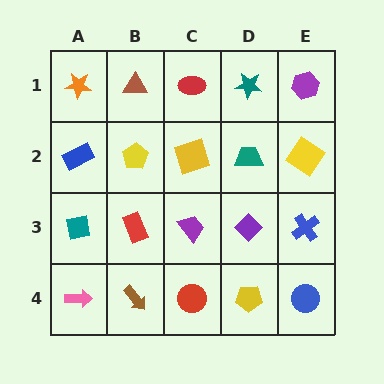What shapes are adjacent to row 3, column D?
A teal trapezoid (row 2, column D), a yellow pentagon (row 4, column D), a purple trapezoid (row 3, column C), a blue cross (row 3, column E).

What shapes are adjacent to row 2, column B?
A brown triangle (row 1, column B), a red rectangle (row 3, column B), a blue rectangle (row 2, column A), a yellow square (row 2, column C).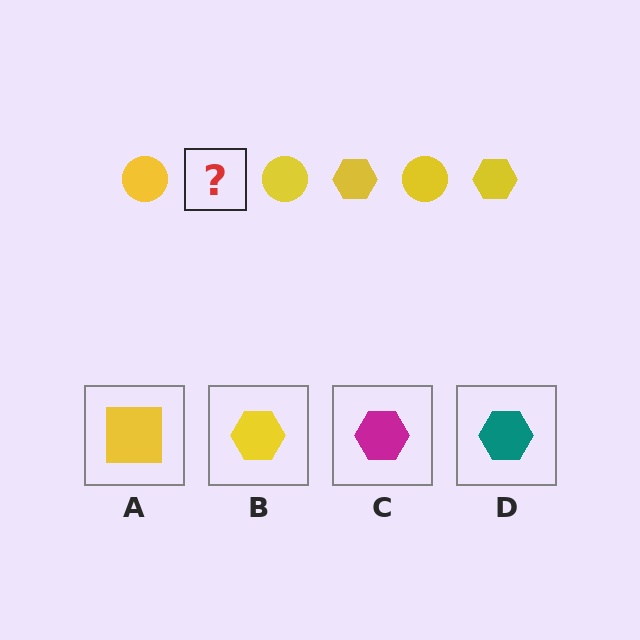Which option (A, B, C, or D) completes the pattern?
B.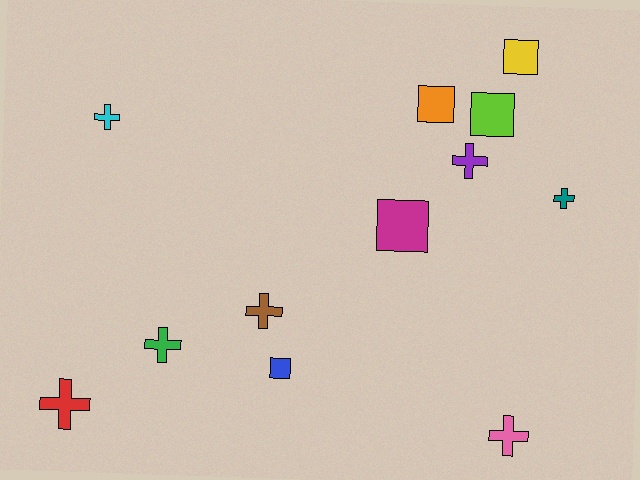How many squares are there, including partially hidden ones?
There are 5 squares.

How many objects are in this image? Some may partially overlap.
There are 12 objects.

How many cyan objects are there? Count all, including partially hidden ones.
There is 1 cyan object.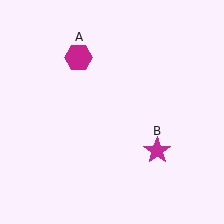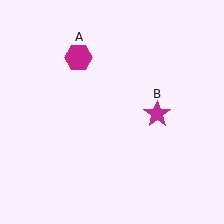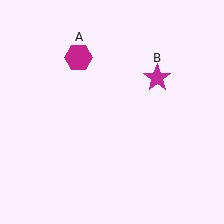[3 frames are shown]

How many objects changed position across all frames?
1 object changed position: magenta star (object B).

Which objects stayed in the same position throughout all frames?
Magenta hexagon (object A) remained stationary.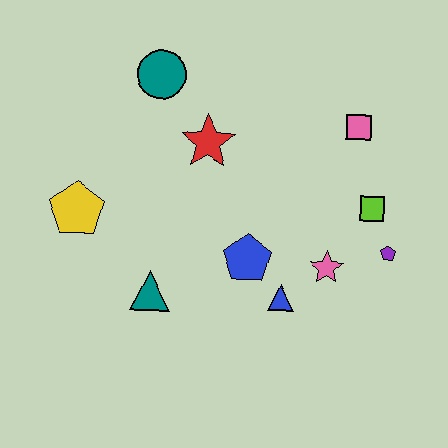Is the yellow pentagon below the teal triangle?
No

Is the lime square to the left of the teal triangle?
No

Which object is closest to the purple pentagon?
The lime square is closest to the purple pentagon.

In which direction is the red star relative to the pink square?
The red star is to the left of the pink square.